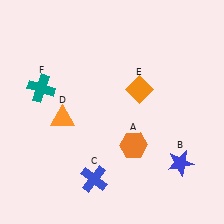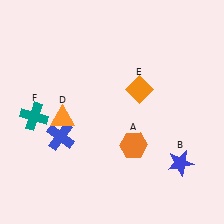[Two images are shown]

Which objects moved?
The objects that moved are: the blue cross (C), the teal cross (F).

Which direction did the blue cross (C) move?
The blue cross (C) moved up.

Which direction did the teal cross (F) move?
The teal cross (F) moved down.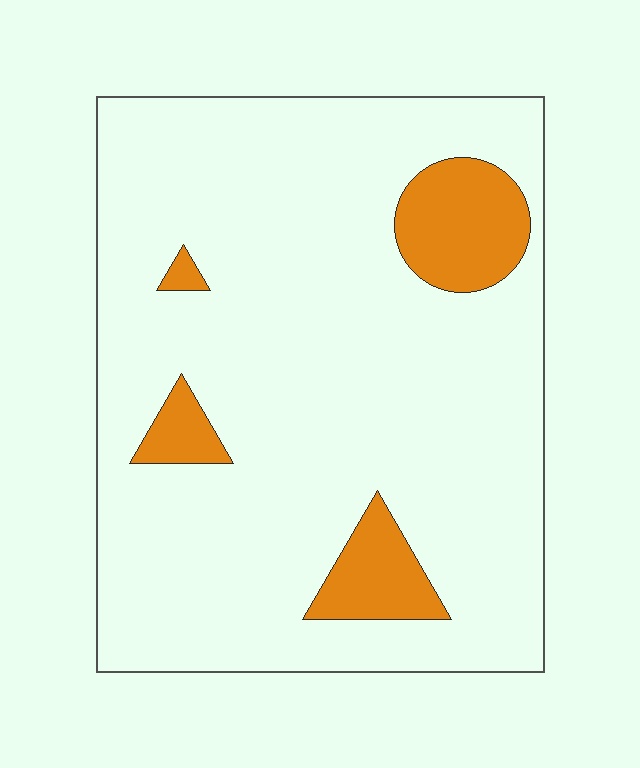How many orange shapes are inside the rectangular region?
4.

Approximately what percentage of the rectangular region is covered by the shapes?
Approximately 10%.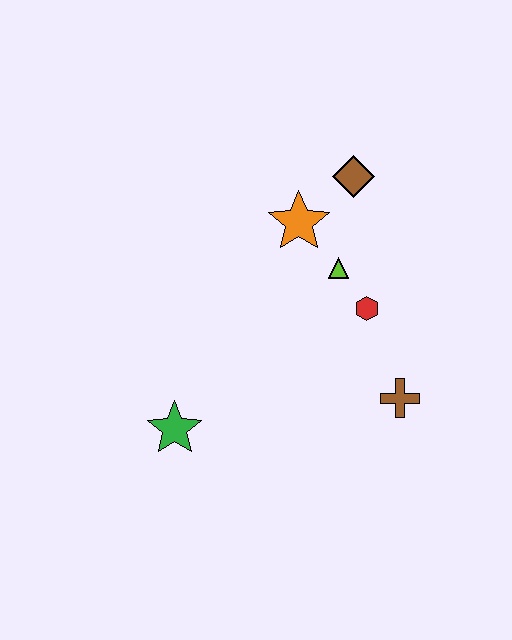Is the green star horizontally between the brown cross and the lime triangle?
No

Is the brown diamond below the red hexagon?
No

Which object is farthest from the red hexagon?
The green star is farthest from the red hexagon.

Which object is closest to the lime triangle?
The red hexagon is closest to the lime triangle.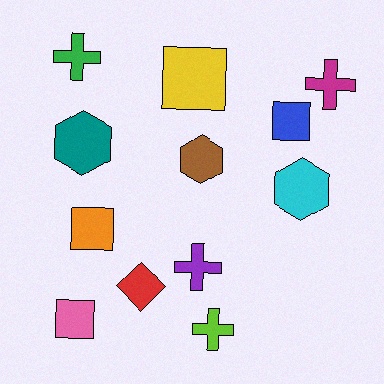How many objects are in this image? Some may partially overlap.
There are 12 objects.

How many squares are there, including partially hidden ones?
There are 4 squares.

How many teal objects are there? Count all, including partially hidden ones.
There is 1 teal object.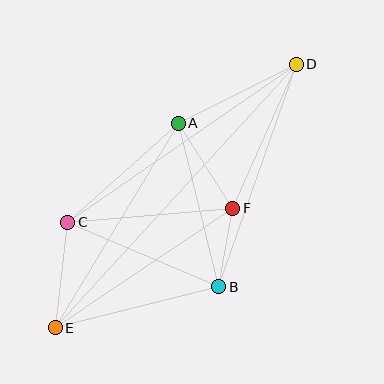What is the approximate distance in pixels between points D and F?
The distance between D and F is approximately 157 pixels.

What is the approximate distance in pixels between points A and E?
The distance between A and E is approximately 238 pixels.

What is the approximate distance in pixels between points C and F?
The distance between C and F is approximately 166 pixels.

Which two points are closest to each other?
Points B and F are closest to each other.